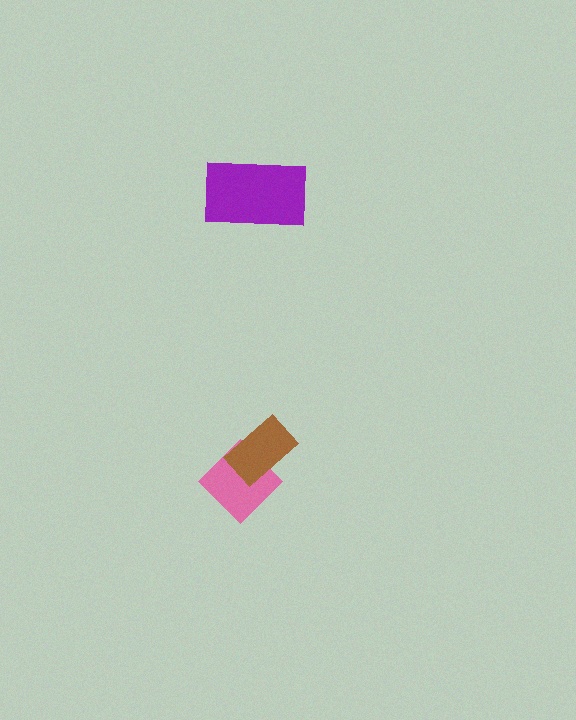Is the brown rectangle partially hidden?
No, no other shape covers it.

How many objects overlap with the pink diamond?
1 object overlaps with the pink diamond.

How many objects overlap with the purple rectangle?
0 objects overlap with the purple rectangle.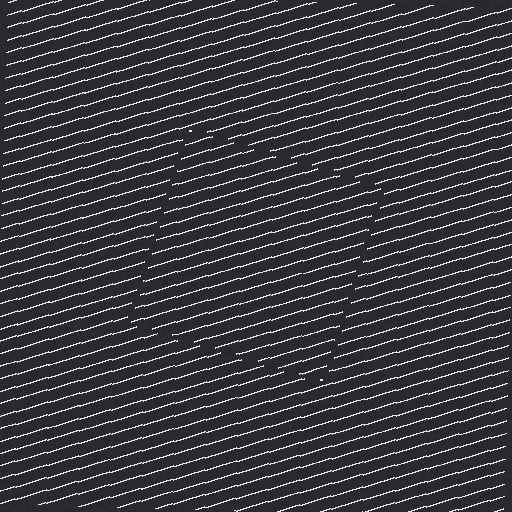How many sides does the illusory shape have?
4 sides — the line-ends trace a square.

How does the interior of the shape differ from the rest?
The interior of the shape contains the same grating, shifted by half a period — the contour is defined by the phase discontinuity where line-ends from the inner and outer gratings abut.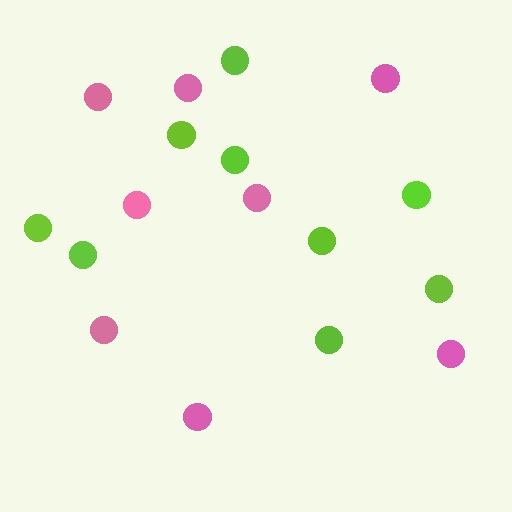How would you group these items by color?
There are 2 groups: one group of pink circles (8) and one group of lime circles (9).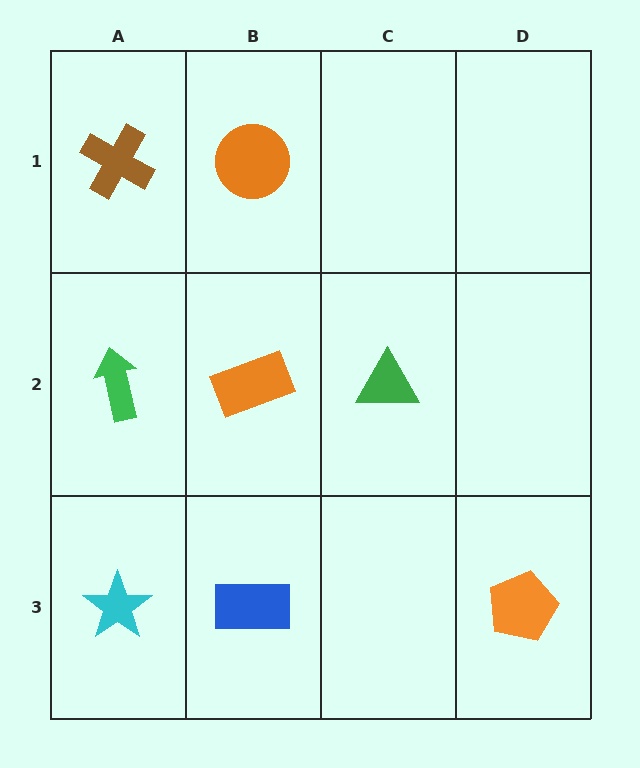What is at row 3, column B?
A blue rectangle.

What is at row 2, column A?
A green arrow.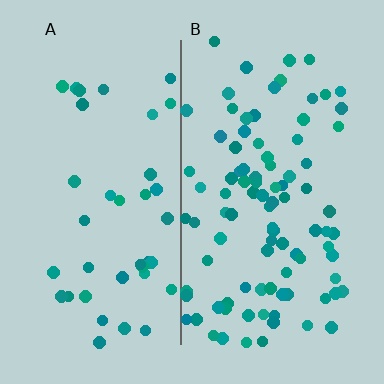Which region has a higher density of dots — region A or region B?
B (the right).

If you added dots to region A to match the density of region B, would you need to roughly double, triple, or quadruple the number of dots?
Approximately double.